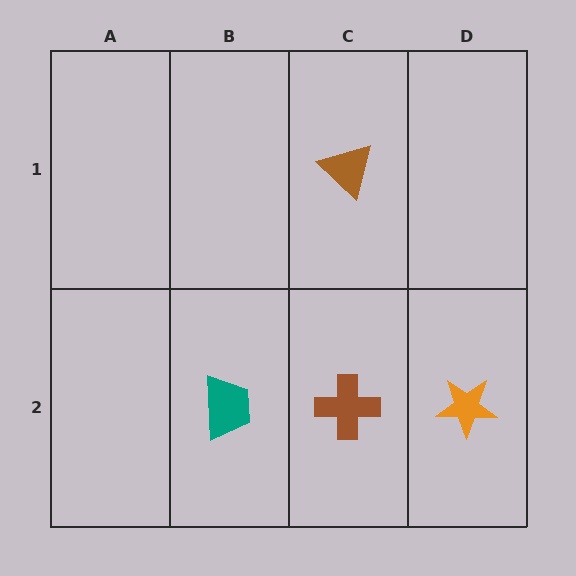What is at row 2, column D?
An orange star.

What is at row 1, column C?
A brown triangle.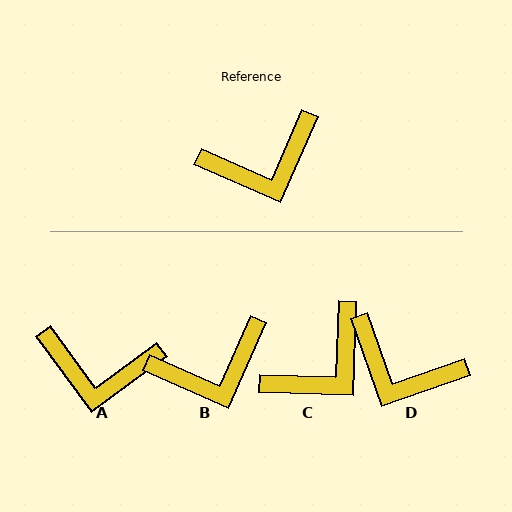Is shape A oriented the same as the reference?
No, it is off by about 30 degrees.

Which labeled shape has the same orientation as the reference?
B.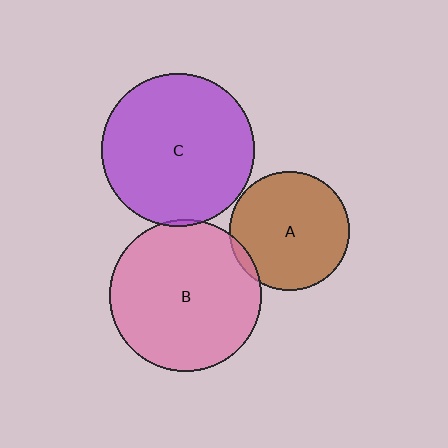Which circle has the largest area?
Circle C (purple).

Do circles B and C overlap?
Yes.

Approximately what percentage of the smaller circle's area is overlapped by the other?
Approximately 5%.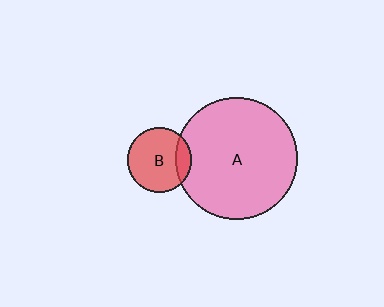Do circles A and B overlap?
Yes.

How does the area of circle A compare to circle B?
Approximately 3.6 times.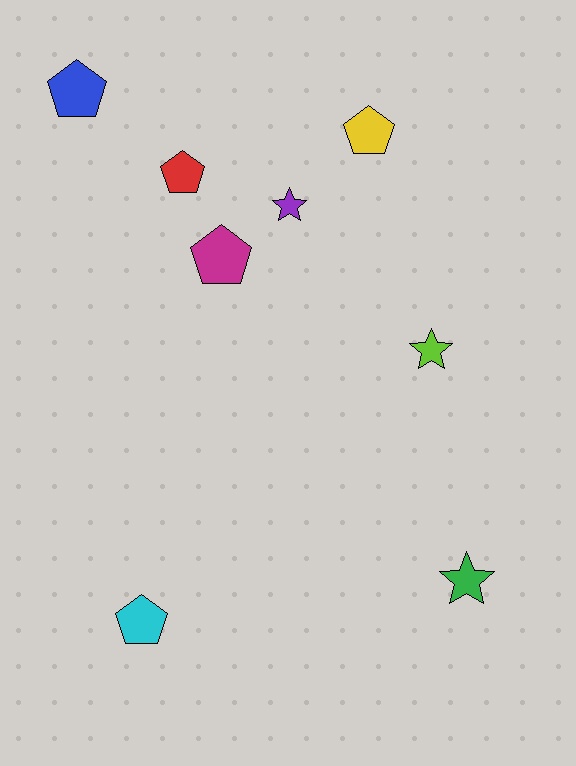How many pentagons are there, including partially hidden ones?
There are 5 pentagons.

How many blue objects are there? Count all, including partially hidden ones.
There is 1 blue object.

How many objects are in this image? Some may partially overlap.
There are 8 objects.